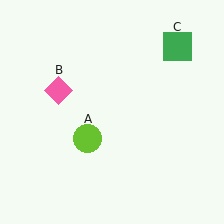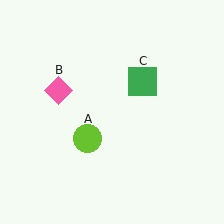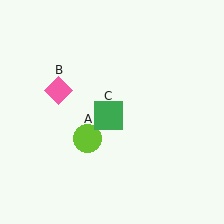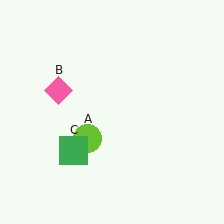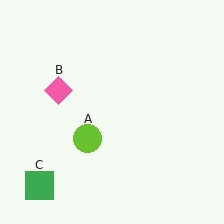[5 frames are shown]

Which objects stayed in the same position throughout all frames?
Lime circle (object A) and pink diamond (object B) remained stationary.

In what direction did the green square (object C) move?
The green square (object C) moved down and to the left.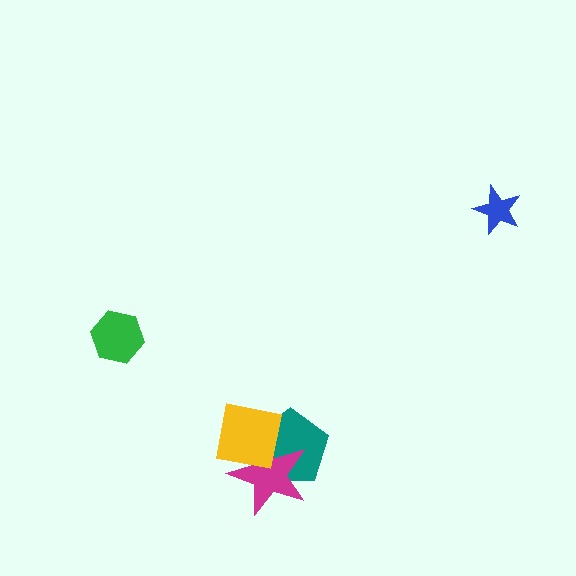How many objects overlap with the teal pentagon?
2 objects overlap with the teal pentagon.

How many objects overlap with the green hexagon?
0 objects overlap with the green hexagon.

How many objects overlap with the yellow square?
2 objects overlap with the yellow square.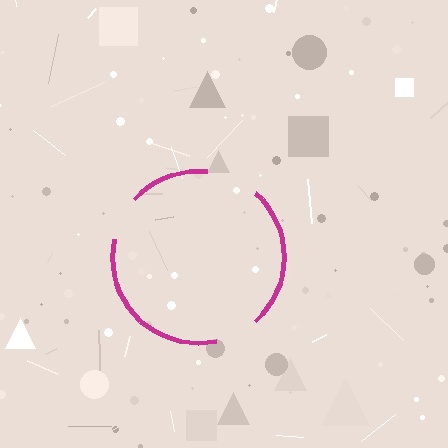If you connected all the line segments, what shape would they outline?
They would outline a circle.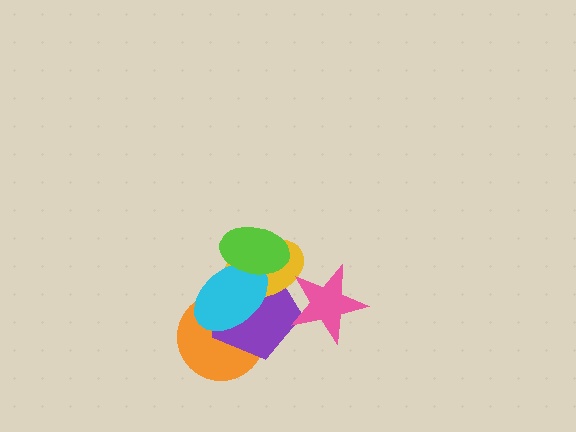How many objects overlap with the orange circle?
2 objects overlap with the orange circle.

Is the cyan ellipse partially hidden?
Yes, it is partially covered by another shape.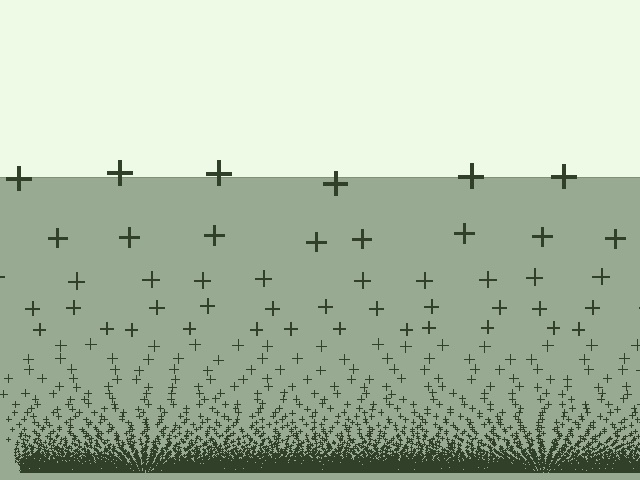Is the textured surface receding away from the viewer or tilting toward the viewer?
The surface appears to tilt toward the viewer. Texture elements get larger and sparser toward the top.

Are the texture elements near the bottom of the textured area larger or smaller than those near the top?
Smaller. The gradient is inverted — elements near the bottom are smaller and denser.